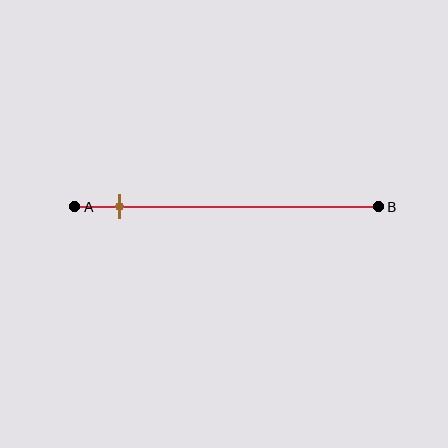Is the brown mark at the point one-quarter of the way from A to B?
No, the mark is at about 15% from A, not at the 25% one-quarter point.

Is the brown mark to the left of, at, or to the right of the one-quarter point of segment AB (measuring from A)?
The brown mark is to the left of the one-quarter point of segment AB.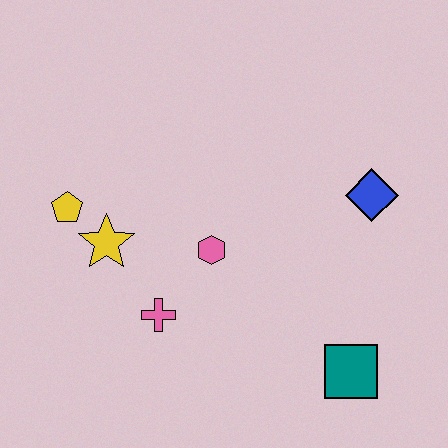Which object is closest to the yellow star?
The yellow pentagon is closest to the yellow star.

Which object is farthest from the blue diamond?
The yellow pentagon is farthest from the blue diamond.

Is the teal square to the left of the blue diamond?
Yes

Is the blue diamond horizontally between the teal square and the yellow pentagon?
No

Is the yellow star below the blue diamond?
Yes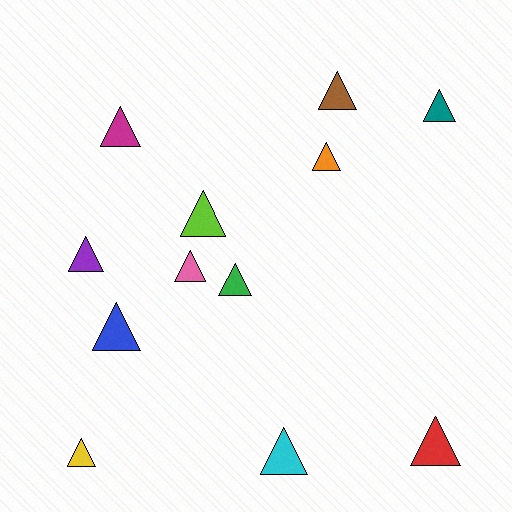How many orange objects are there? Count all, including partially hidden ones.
There is 1 orange object.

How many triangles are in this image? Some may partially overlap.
There are 12 triangles.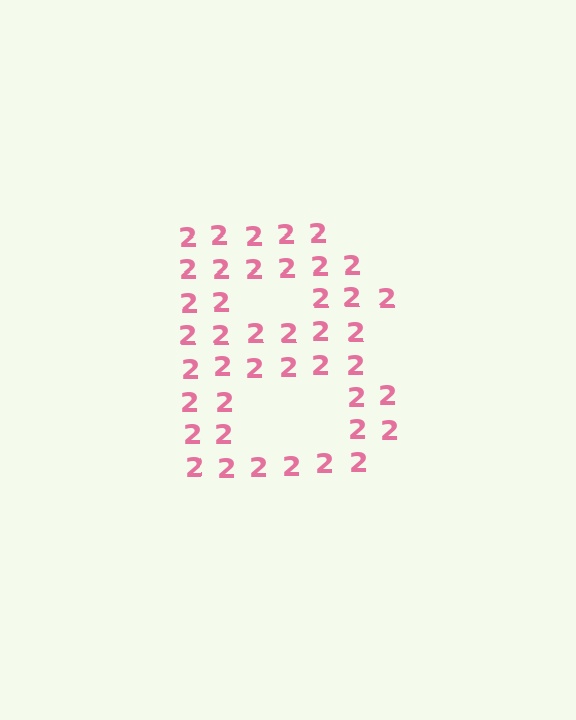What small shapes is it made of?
It is made of small digit 2's.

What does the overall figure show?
The overall figure shows the letter B.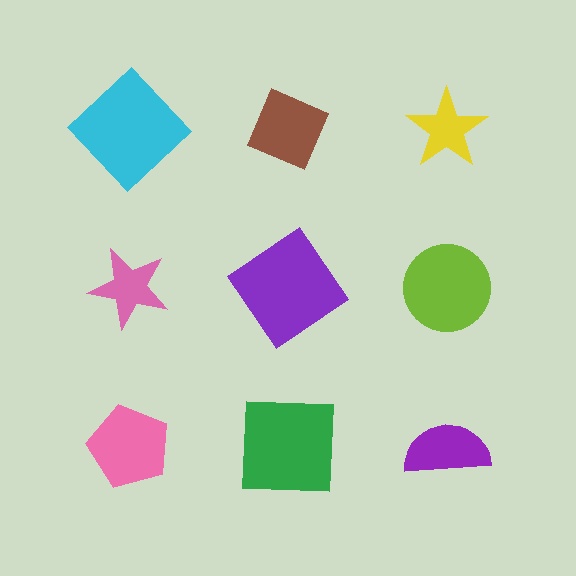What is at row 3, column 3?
A purple semicircle.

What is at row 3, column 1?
A pink pentagon.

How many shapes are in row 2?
3 shapes.